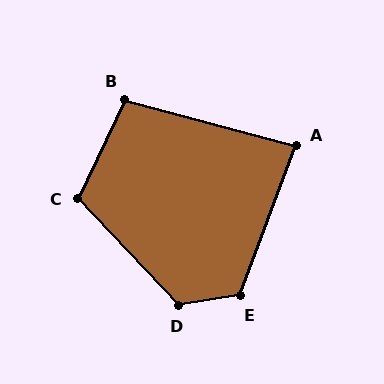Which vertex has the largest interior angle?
D, at approximately 124 degrees.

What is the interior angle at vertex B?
Approximately 100 degrees (obtuse).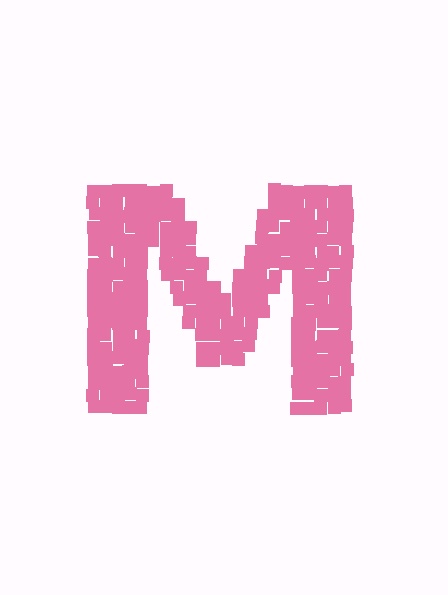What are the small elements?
The small elements are squares.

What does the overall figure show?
The overall figure shows the letter M.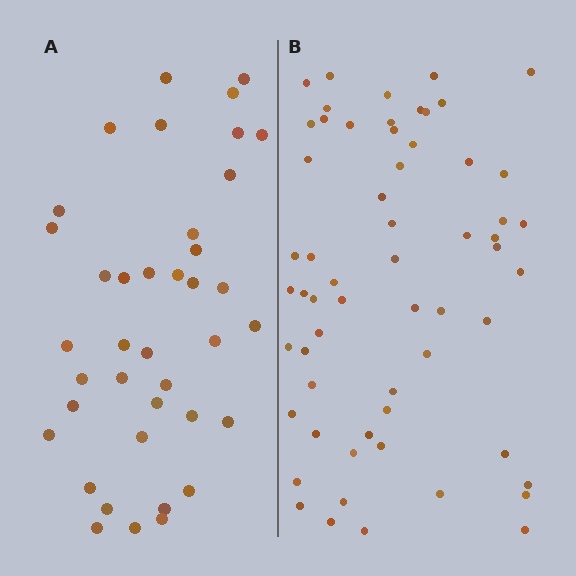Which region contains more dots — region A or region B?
Region B (the right region) has more dots.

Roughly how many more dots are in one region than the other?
Region B has approximately 20 more dots than region A.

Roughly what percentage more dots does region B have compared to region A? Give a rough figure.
About 55% more.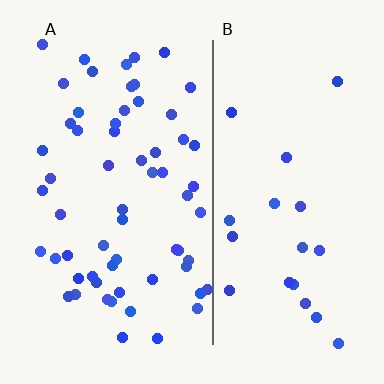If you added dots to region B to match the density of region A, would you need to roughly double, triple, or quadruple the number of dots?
Approximately triple.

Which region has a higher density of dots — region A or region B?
A (the left).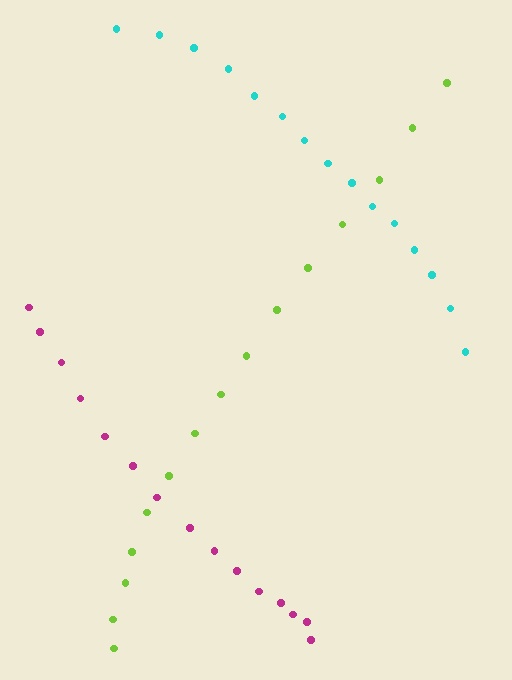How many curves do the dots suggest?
There are 3 distinct paths.